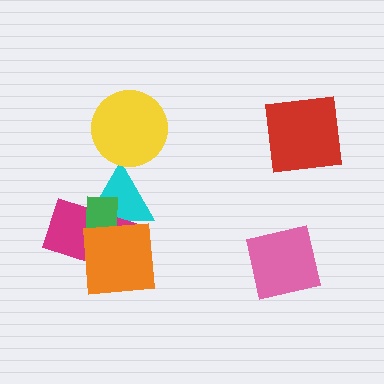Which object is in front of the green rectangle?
The orange square is in front of the green rectangle.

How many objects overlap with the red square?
0 objects overlap with the red square.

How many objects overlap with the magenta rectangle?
3 objects overlap with the magenta rectangle.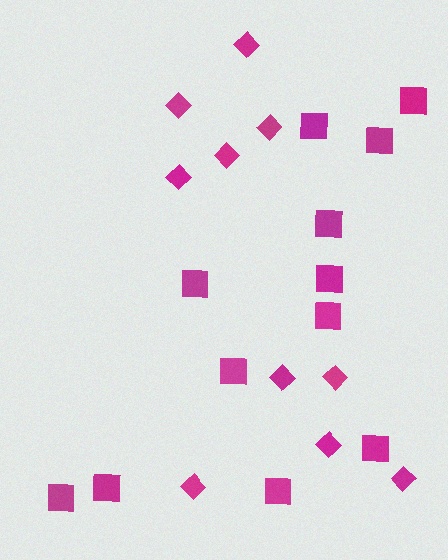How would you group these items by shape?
There are 2 groups: one group of squares (12) and one group of diamonds (10).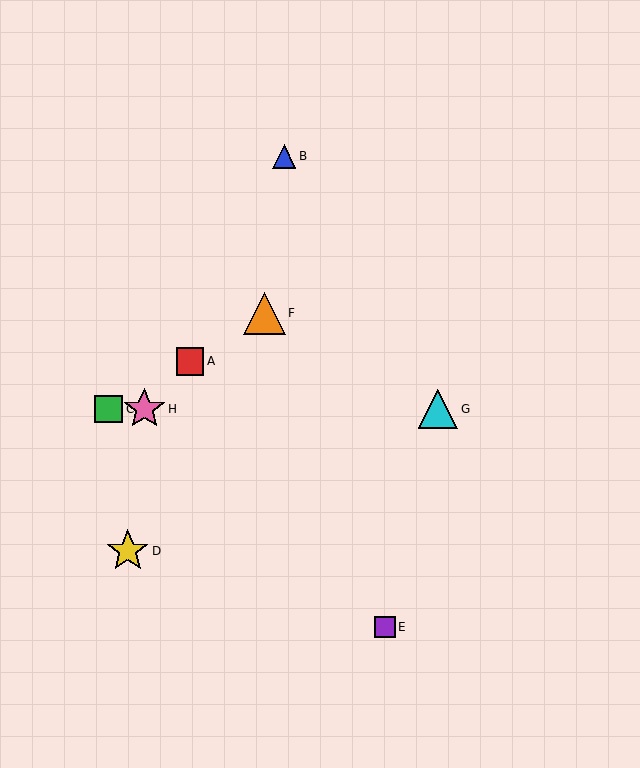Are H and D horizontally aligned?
No, H is at y≈409 and D is at y≈551.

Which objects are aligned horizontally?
Objects C, G, H are aligned horizontally.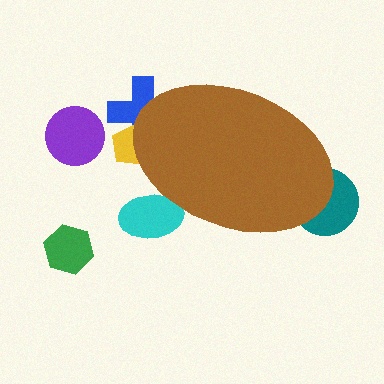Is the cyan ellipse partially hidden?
Yes, the cyan ellipse is partially hidden behind the brown ellipse.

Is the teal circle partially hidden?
Yes, the teal circle is partially hidden behind the brown ellipse.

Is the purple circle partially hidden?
No, the purple circle is fully visible.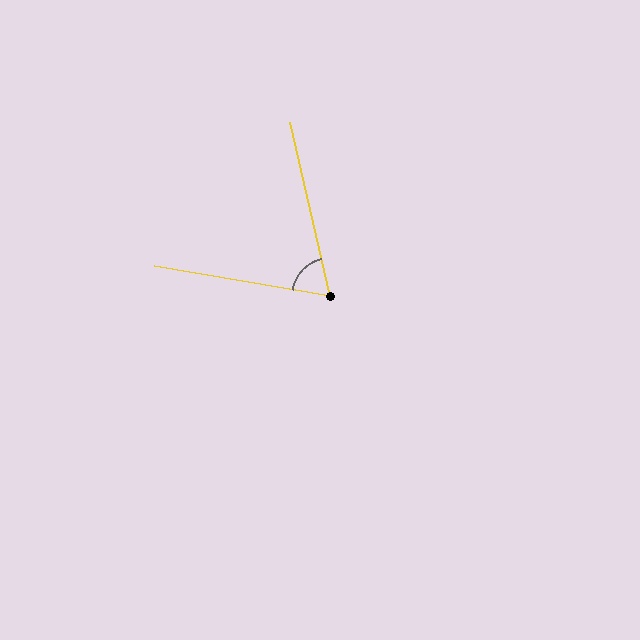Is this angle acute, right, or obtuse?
It is acute.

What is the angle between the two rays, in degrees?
Approximately 67 degrees.